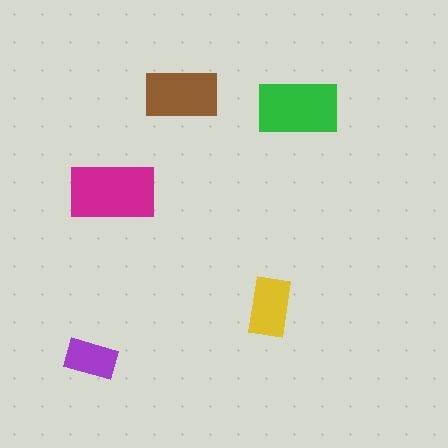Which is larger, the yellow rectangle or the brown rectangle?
The brown one.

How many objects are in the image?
There are 5 objects in the image.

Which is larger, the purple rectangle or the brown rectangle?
The brown one.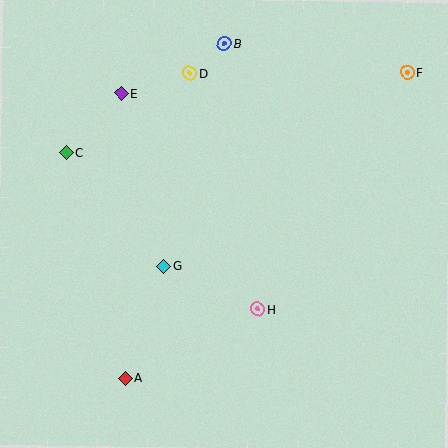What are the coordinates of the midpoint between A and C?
The midpoint between A and C is at (95, 265).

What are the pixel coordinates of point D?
Point D is at (190, 73).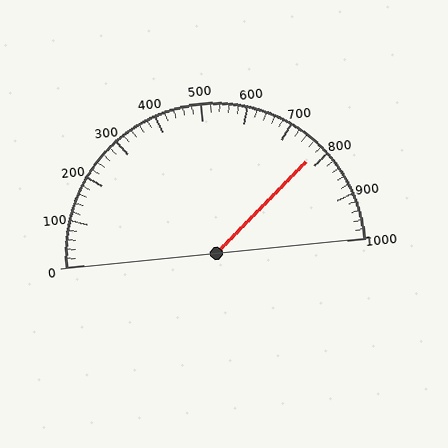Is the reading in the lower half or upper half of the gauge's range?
The reading is in the upper half of the range (0 to 1000).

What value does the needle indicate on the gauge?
The needle indicates approximately 780.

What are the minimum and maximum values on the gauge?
The gauge ranges from 0 to 1000.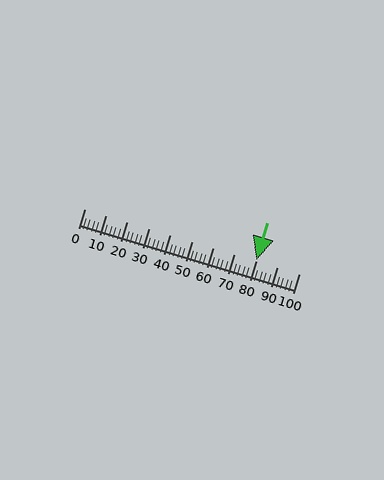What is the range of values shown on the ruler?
The ruler shows values from 0 to 100.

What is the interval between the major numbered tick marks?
The major tick marks are spaced 10 units apart.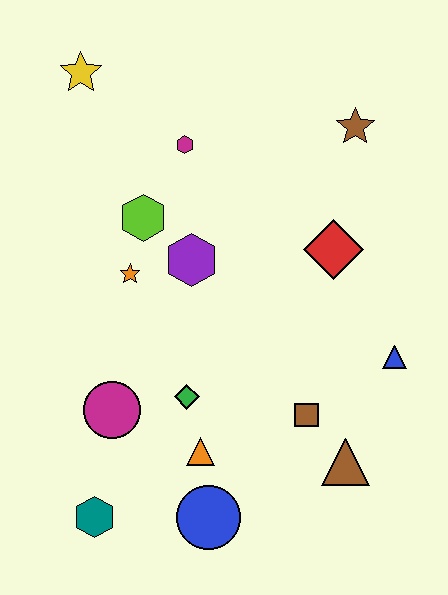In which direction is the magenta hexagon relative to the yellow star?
The magenta hexagon is to the right of the yellow star.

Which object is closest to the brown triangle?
The brown square is closest to the brown triangle.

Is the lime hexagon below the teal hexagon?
No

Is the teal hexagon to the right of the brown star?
No